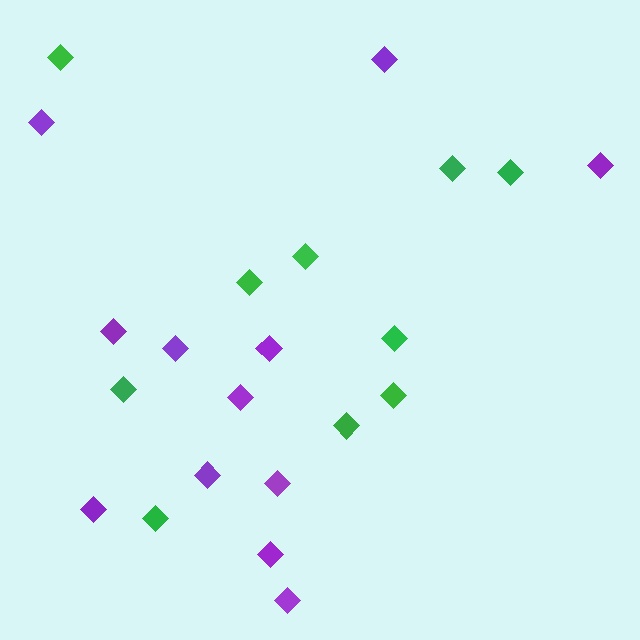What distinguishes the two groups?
There are 2 groups: one group of purple diamonds (12) and one group of green diamonds (10).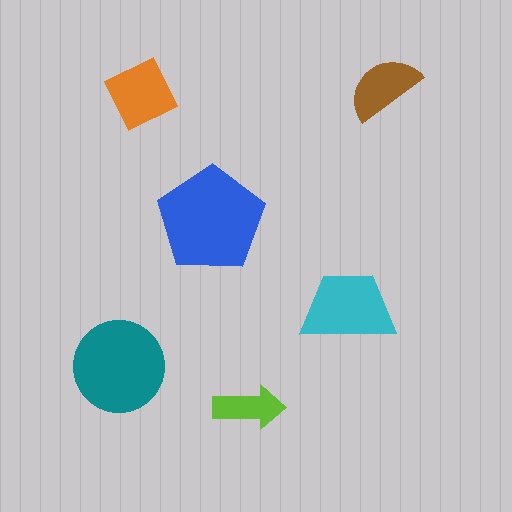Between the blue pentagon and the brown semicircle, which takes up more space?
The blue pentagon.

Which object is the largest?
The blue pentagon.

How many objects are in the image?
There are 6 objects in the image.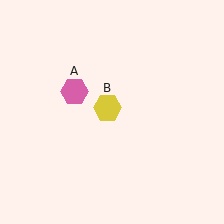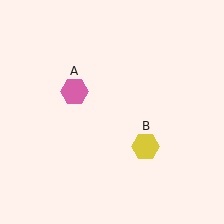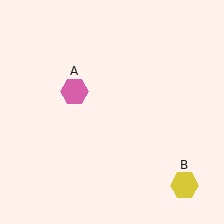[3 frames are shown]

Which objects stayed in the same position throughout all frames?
Pink hexagon (object A) remained stationary.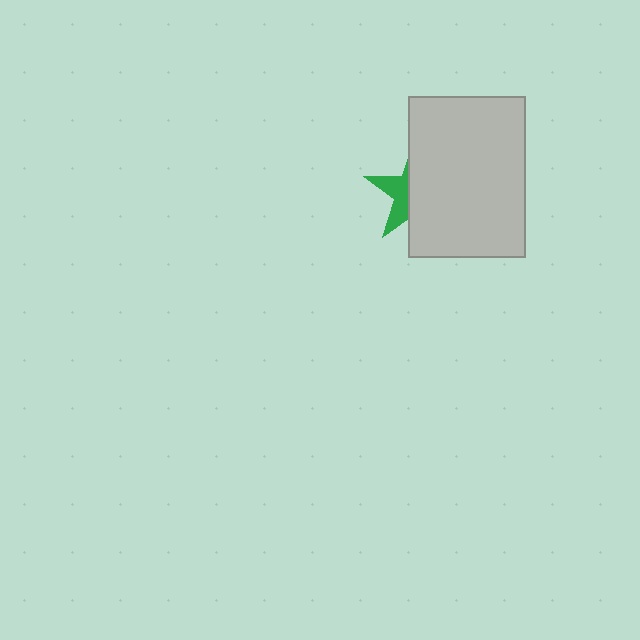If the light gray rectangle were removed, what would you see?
You would see the complete green star.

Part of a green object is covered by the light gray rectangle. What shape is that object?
It is a star.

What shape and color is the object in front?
The object in front is a light gray rectangle.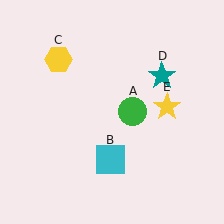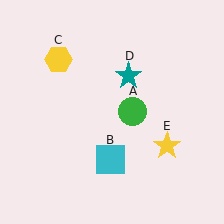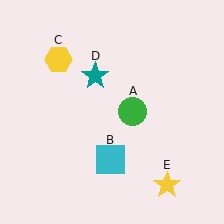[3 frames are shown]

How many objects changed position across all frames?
2 objects changed position: teal star (object D), yellow star (object E).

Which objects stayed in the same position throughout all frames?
Green circle (object A) and cyan square (object B) and yellow hexagon (object C) remained stationary.